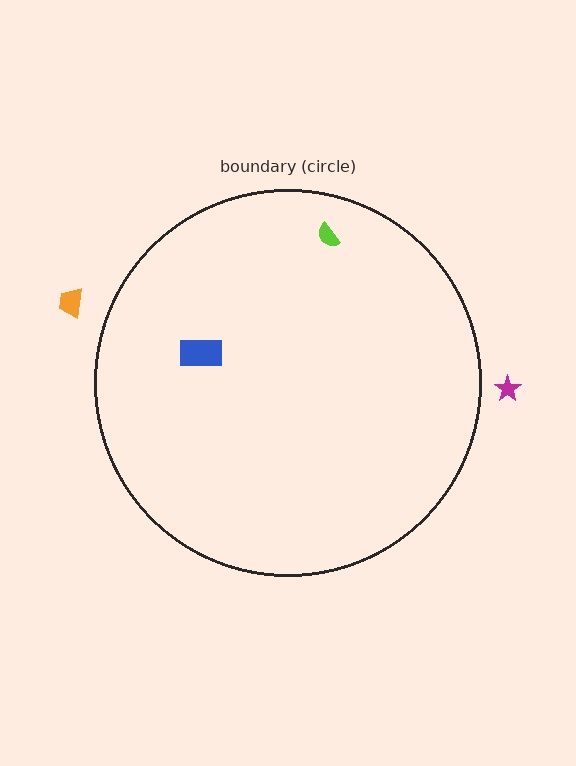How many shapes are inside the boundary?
2 inside, 2 outside.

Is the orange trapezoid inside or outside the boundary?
Outside.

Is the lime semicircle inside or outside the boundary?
Inside.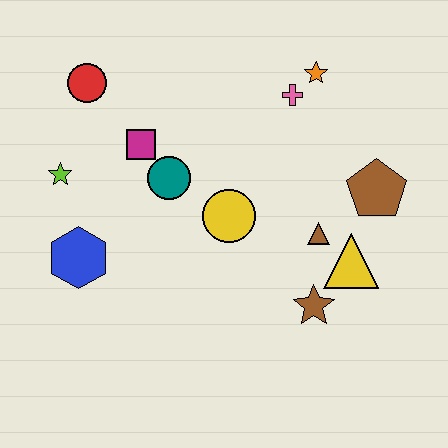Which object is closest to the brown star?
The yellow triangle is closest to the brown star.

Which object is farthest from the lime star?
The brown pentagon is farthest from the lime star.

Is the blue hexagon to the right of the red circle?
No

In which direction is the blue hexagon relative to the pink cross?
The blue hexagon is to the left of the pink cross.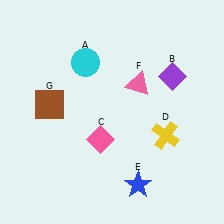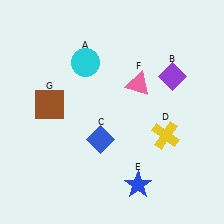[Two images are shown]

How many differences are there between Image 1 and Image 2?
There is 1 difference between the two images.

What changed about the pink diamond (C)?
In Image 1, C is pink. In Image 2, it changed to blue.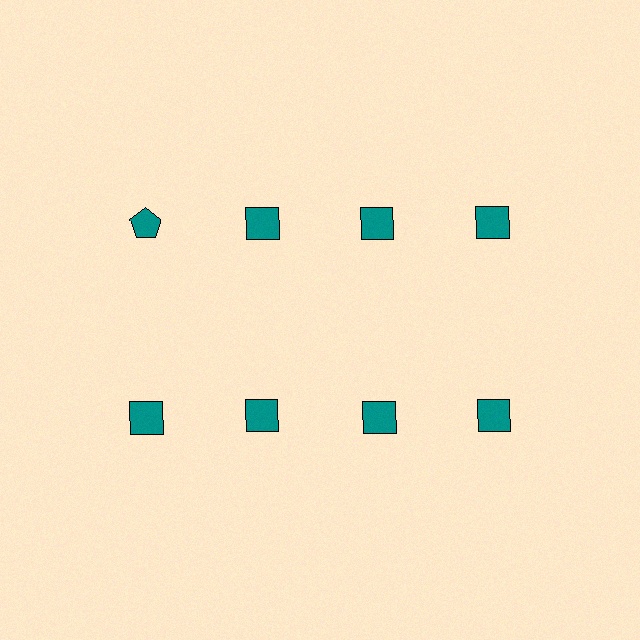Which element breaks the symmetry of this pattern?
The teal pentagon in the top row, leftmost column breaks the symmetry. All other shapes are teal squares.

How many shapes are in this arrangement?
There are 8 shapes arranged in a grid pattern.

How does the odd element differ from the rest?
It has a different shape: pentagon instead of square.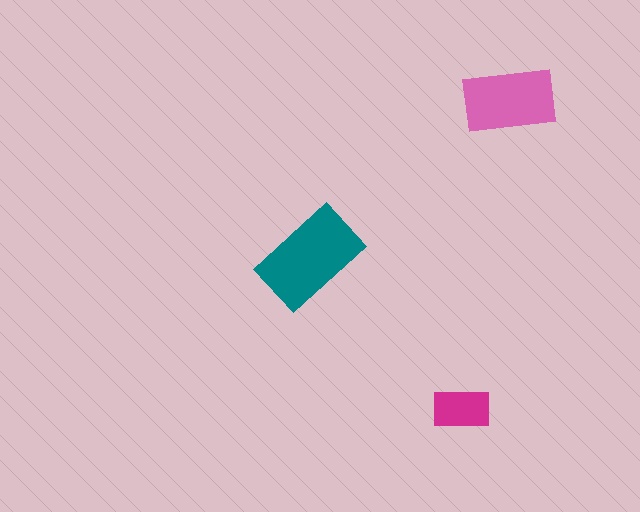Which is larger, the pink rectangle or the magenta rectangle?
The pink one.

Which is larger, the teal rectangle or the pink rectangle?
The teal one.